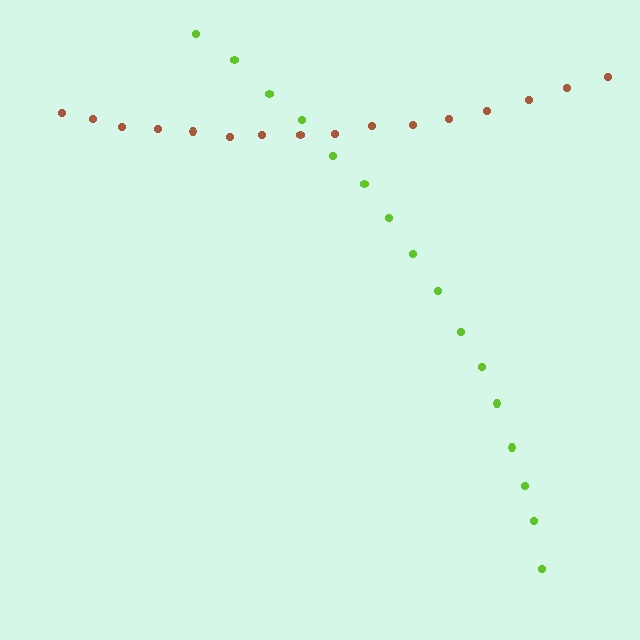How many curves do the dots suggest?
There are 2 distinct paths.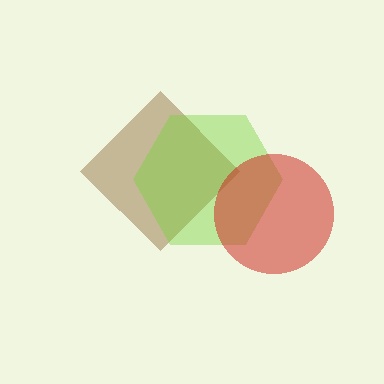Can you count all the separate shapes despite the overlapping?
Yes, there are 3 separate shapes.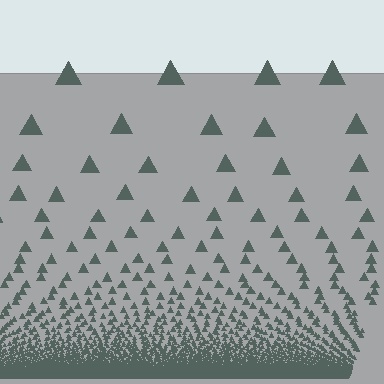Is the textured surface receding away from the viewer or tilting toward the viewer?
The surface appears to tilt toward the viewer. Texture elements get larger and sparser toward the top.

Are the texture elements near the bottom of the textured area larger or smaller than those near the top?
Smaller. The gradient is inverted — elements near the bottom are smaller and denser.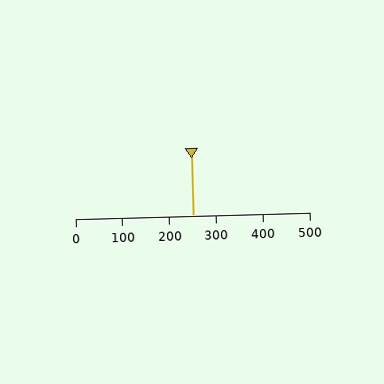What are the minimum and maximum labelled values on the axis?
The axis runs from 0 to 500.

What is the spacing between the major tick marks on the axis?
The major ticks are spaced 100 apart.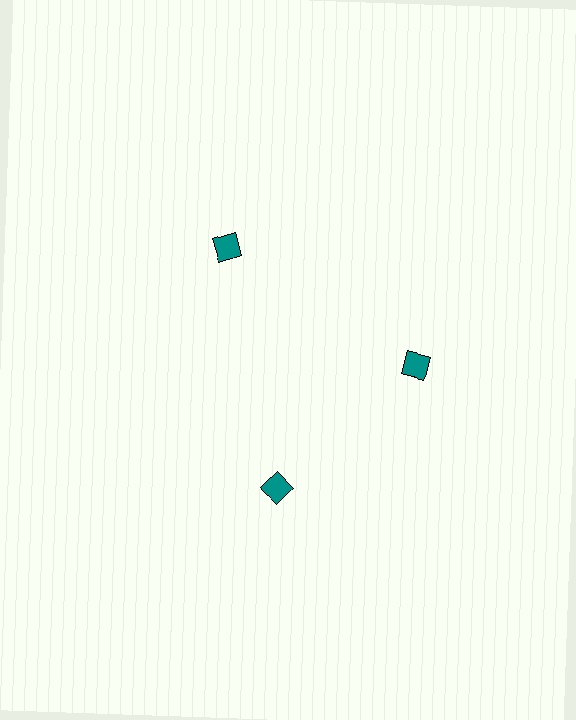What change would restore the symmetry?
The symmetry would be restored by rotating it back into even spacing with its neighbors so that all 3 squares sit at equal angles and equal distance from the center.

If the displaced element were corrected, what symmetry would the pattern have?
It would have 3-fold rotational symmetry — the pattern would map onto itself every 120 degrees.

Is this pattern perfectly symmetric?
No. The 3 teal squares are arranged in a ring, but one element near the 7 o'clock position is rotated out of alignment along the ring, breaking the 3-fold rotational symmetry.